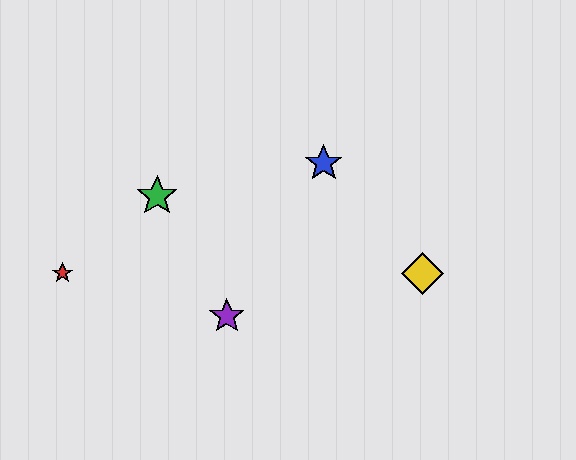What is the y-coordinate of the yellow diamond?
The yellow diamond is at y≈273.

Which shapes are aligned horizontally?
The red star, the yellow diamond are aligned horizontally.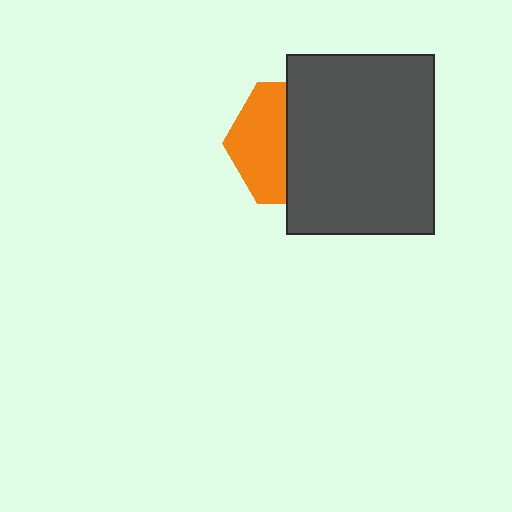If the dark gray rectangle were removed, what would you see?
You would see the complete orange hexagon.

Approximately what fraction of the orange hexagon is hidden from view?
Roughly 57% of the orange hexagon is hidden behind the dark gray rectangle.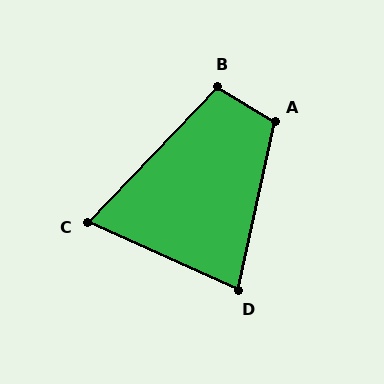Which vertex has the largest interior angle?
A, at approximately 109 degrees.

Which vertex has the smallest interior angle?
C, at approximately 71 degrees.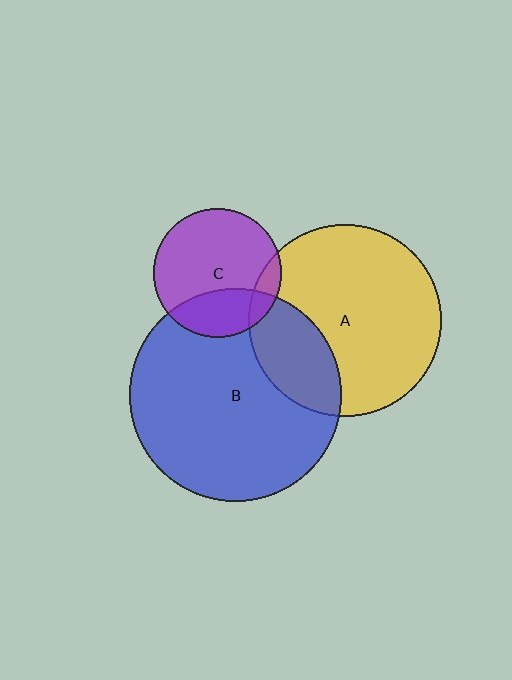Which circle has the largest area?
Circle B (blue).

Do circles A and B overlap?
Yes.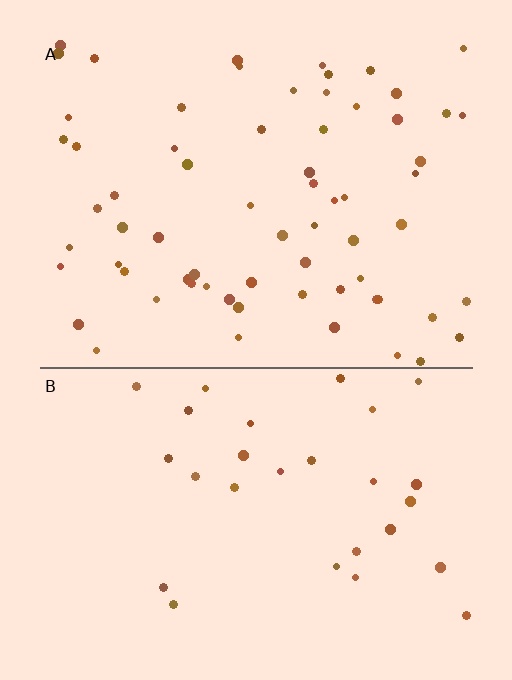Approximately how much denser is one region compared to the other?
Approximately 2.3× — region A over region B.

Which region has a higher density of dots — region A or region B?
A (the top).